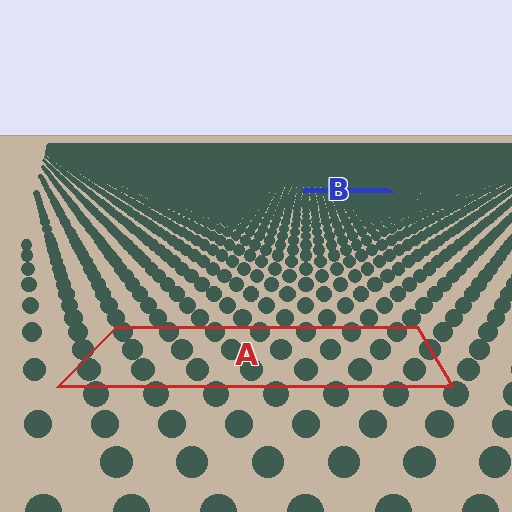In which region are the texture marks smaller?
The texture marks are smaller in region B, because it is farther away.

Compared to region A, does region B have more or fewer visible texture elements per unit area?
Region B has more texture elements per unit area — they are packed more densely because it is farther away.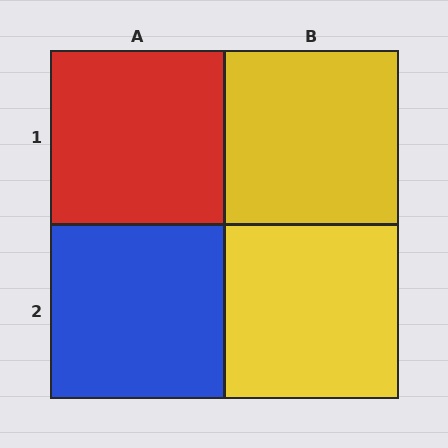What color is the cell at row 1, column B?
Yellow.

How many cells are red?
1 cell is red.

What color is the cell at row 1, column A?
Red.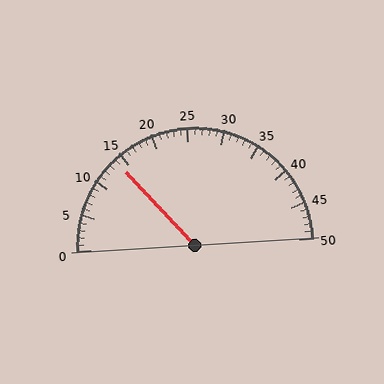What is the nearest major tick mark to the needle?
The nearest major tick mark is 15.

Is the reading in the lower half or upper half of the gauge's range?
The reading is in the lower half of the range (0 to 50).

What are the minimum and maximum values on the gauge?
The gauge ranges from 0 to 50.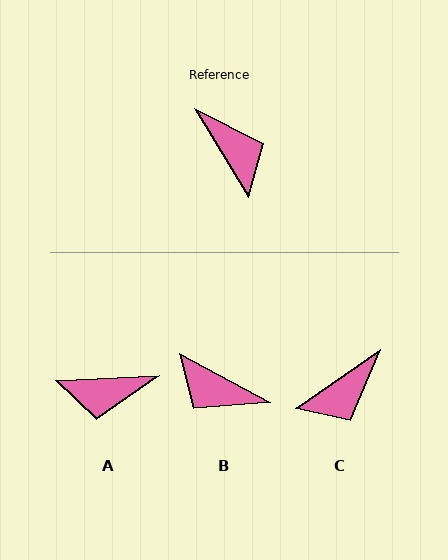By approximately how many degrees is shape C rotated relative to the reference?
Approximately 87 degrees clockwise.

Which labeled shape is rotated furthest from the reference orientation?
B, about 150 degrees away.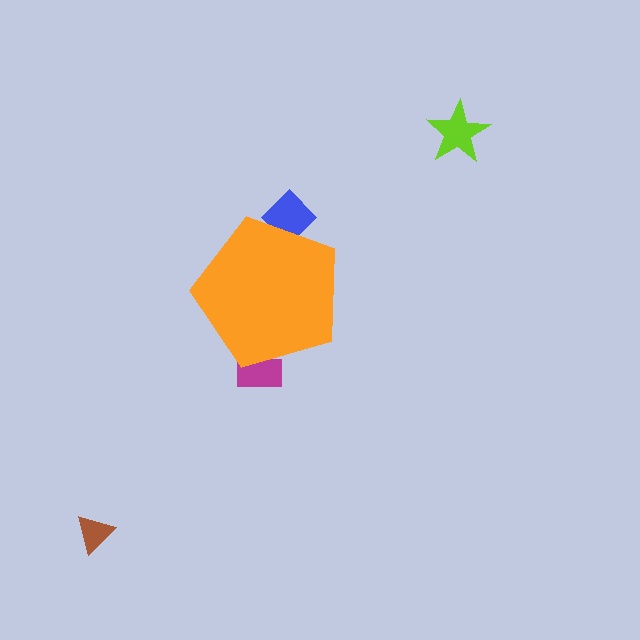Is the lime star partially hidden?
No, the lime star is fully visible.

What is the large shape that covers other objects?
An orange pentagon.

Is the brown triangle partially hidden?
No, the brown triangle is fully visible.